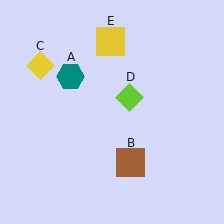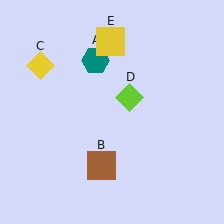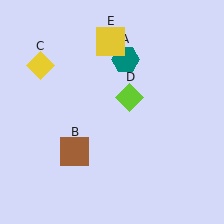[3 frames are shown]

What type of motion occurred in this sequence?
The teal hexagon (object A), brown square (object B) rotated clockwise around the center of the scene.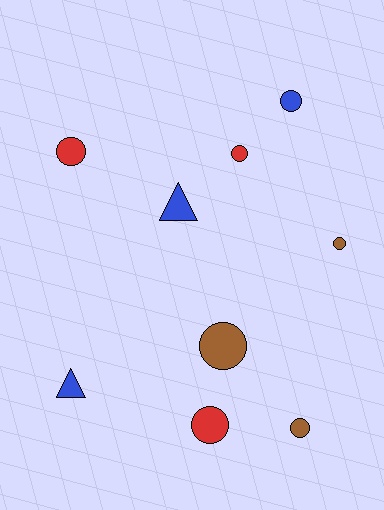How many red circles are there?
There are 3 red circles.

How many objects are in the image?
There are 9 objects.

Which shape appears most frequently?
Circle, with 7 objects.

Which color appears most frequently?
Brown, with 3 objects.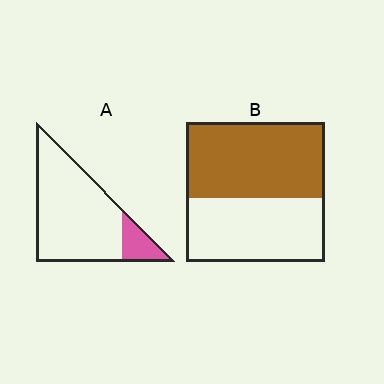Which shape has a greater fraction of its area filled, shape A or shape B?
Shape B.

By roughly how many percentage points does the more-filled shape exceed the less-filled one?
By roughly 40 percentage points (B over A).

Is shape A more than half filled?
No.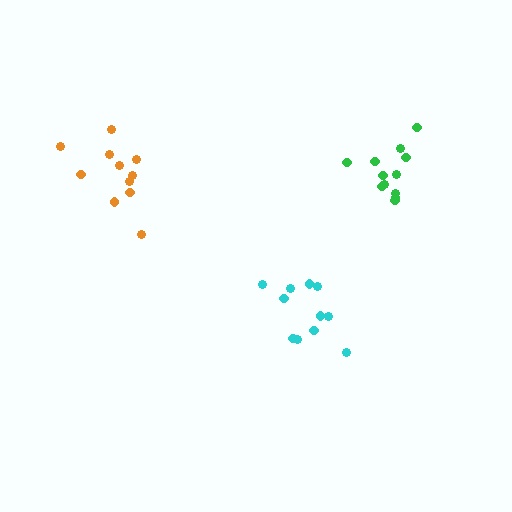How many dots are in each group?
Group 1: 11 dots, Group 2: 12 dots, Group 3: 11 dots (34 total).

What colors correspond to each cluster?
The clusters are colored: cyan, green, orange.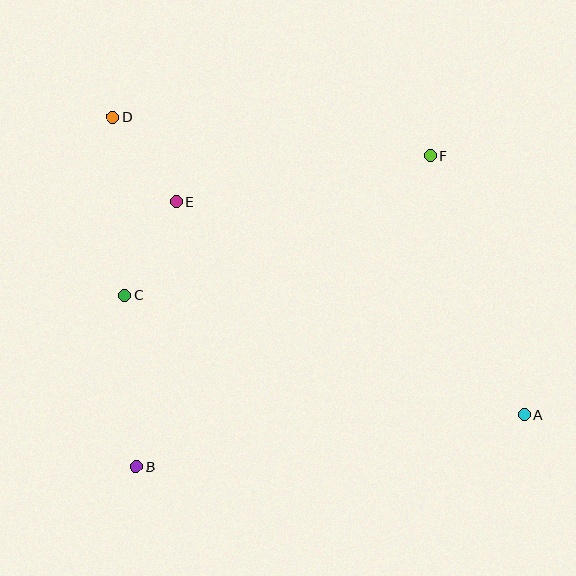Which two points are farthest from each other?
Points A and D are farthest from each other.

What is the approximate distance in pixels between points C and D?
The distance between C and D is approximately 178 pixels.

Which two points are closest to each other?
Points D and E are closest to each other.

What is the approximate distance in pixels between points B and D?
The distance between B and D is approximately 350 pixels.